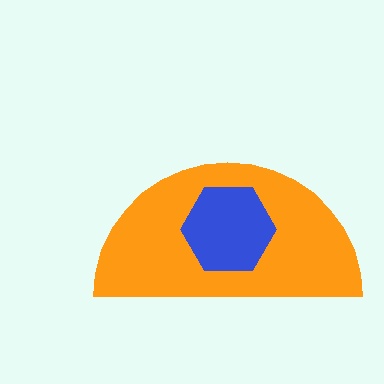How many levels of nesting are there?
2.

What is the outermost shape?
The orange semicircle.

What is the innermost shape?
The blue hexagon.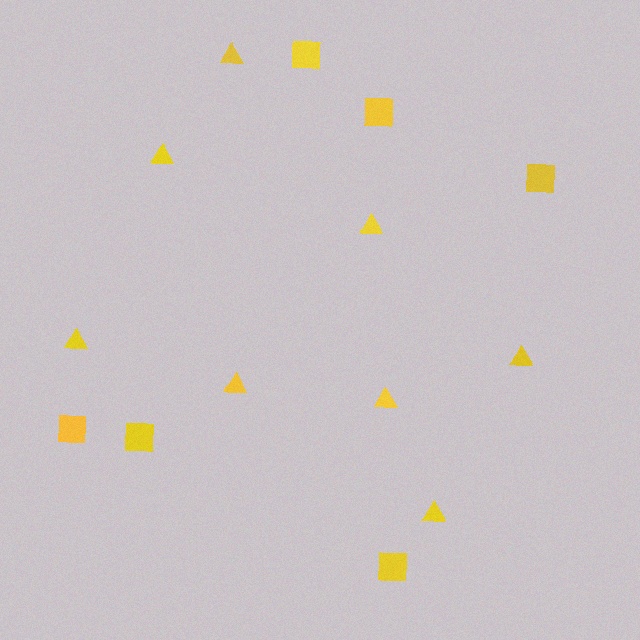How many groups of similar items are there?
There are 2 groups: one group of squares (6) and one group of triangles (8).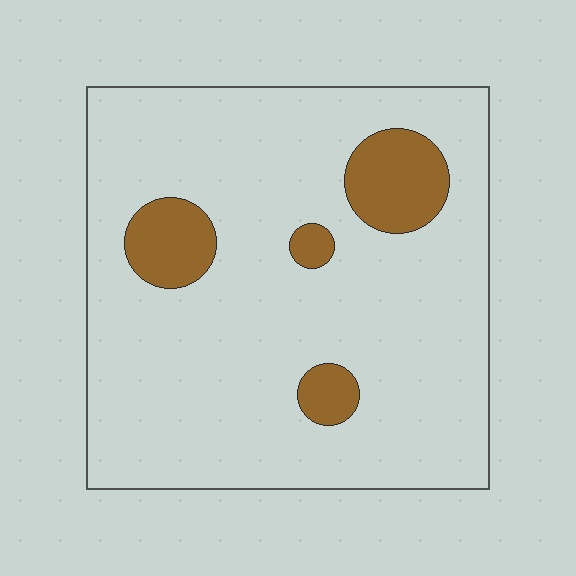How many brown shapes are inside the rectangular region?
4.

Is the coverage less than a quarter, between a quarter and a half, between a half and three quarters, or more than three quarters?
Less than a quarter.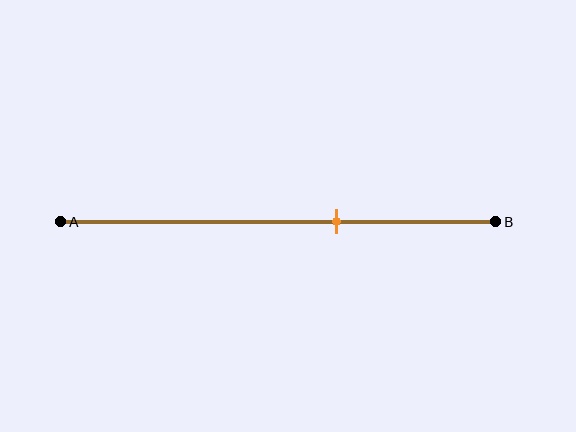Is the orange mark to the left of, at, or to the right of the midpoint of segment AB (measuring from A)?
The orange mark is to the right of the midpoint of segment AB.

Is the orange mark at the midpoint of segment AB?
No, the mark is at about 65% from A, not at the 50% midpoint.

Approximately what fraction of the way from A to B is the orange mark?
The orange mark is approximately 65% of the way from A to B.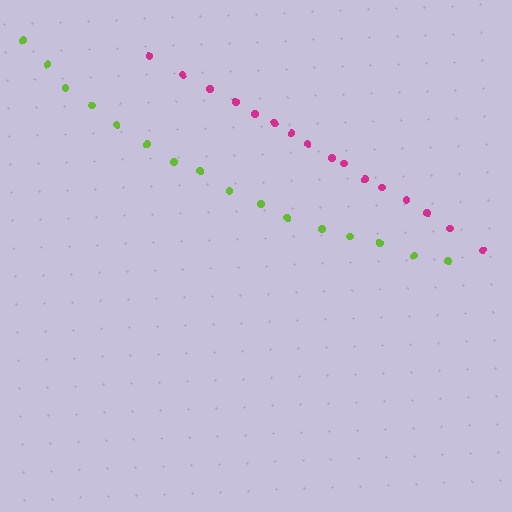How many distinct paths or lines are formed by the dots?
There are 2 distinct paths.